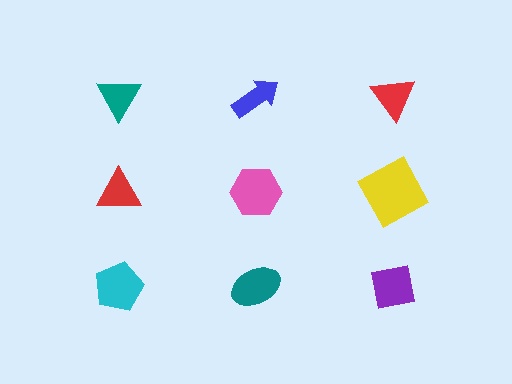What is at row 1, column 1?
A teal triangle.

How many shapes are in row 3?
3 shapes.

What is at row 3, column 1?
A cyan pentagon.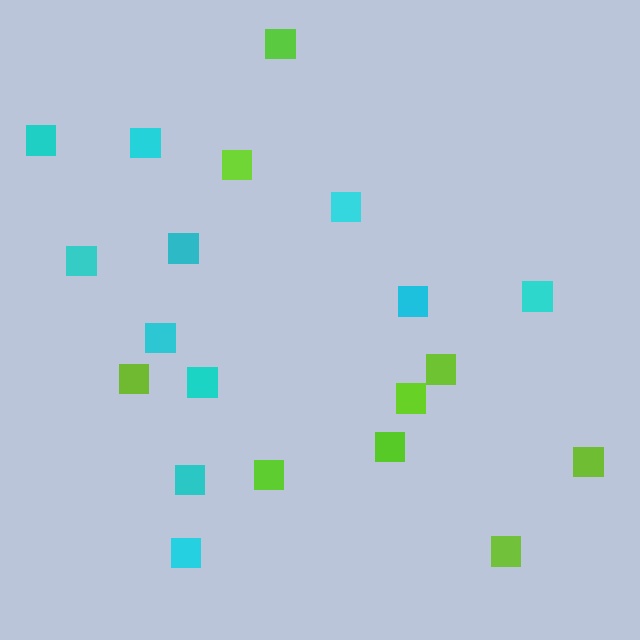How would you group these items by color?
There are 2 groups: one group of lime squares (9) and one group of cyan squares (11).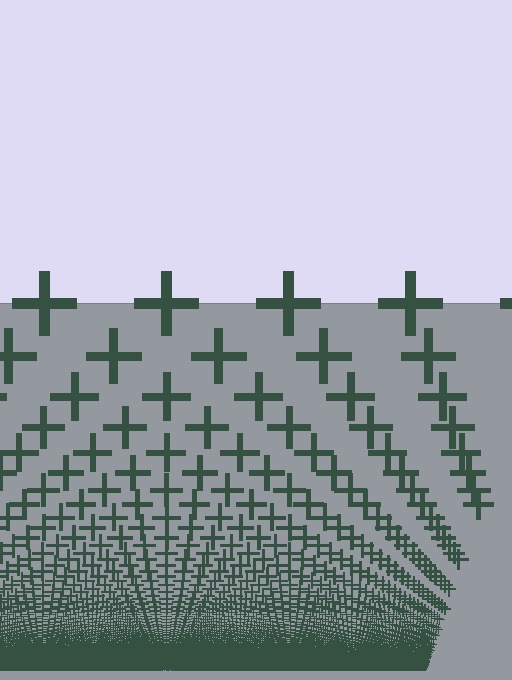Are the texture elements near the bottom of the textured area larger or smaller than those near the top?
Smaller. The gradient is inverted — elements near the bottom are smaller and denser.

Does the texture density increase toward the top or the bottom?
Density increases toward the bottom.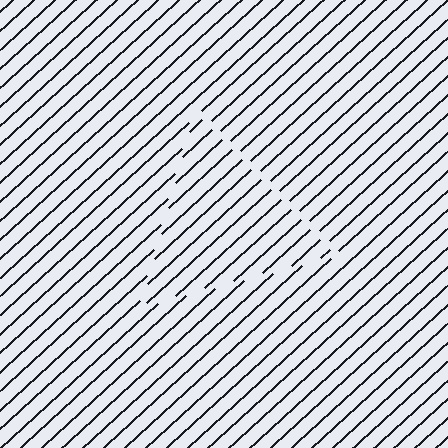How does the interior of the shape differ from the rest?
The interior of the shape contains the same grating, shifted by half a period — the contour is defined by the phase discontinuity where line-ends from the inner and outer gratings abut.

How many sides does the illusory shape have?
3 sides — the line-ends trace a triangle.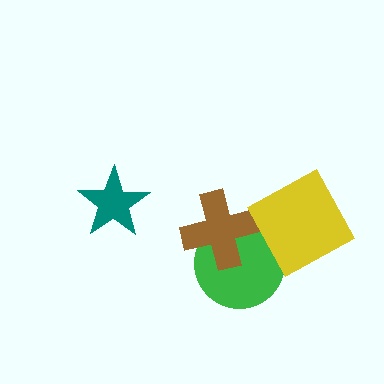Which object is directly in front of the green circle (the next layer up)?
The brown cross is directly in front of the green circle.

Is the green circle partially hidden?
Yes, it is partially covered by another shape.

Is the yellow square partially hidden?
No, no other shape covers it.